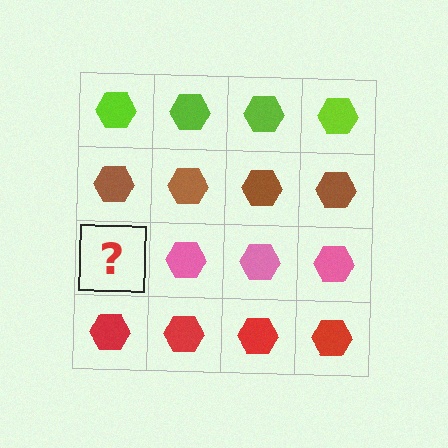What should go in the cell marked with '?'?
The missing cell should contain a pink hexagon.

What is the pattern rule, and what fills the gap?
The rule is that each row has a consistent color. The gap should be filled with a pink hexagon.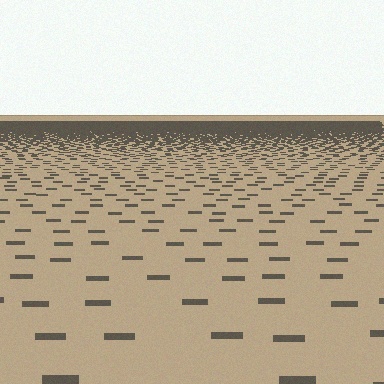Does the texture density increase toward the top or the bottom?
Density increases toward the top.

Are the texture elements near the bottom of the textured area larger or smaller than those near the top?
Larger. Near the bottom, elements are closer to the viewer and appear at a bigger on-screen size.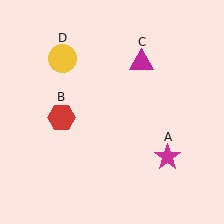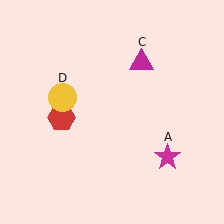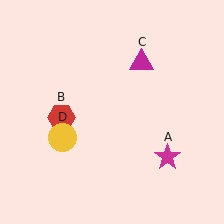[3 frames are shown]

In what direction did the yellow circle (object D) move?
The yellow circle (object D) moved down.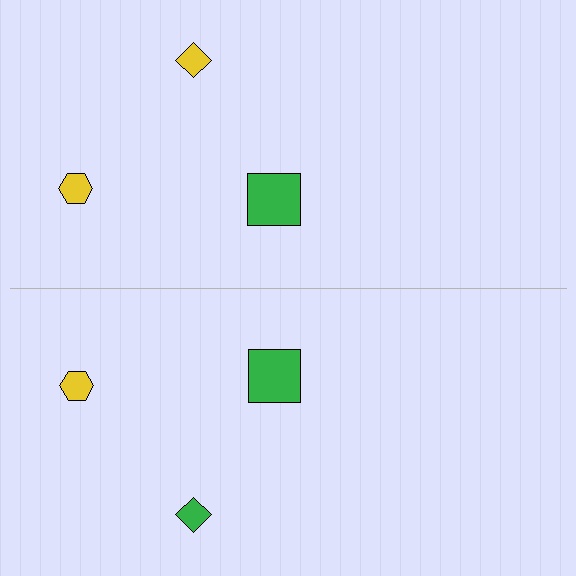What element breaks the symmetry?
The green diamond on the bottom side breaks the symmetry — its mirror counterpart is yellow.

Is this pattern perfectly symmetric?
No, the pattern is not perfectly symmetric. The green diamond on the bottom side breaks the symmetry — its mirror counterpart is yellow.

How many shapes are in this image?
There are 6 shapes in this image.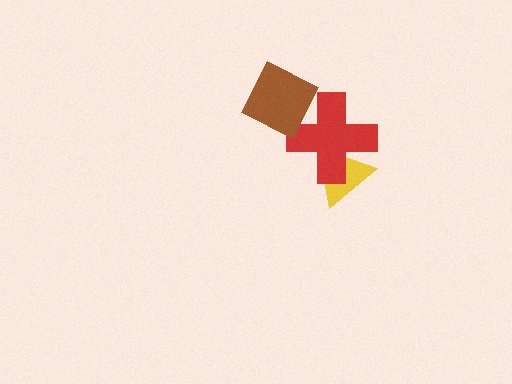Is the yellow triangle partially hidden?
Yes, it is partially covered by another shape.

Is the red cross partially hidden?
Yes, it is partially covered by another shape.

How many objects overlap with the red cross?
2 objects overlap with the red cross.